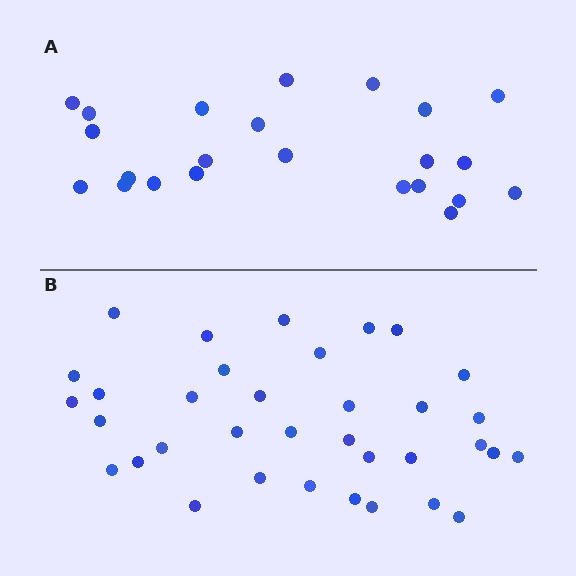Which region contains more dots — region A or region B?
Region B (the bottom region) has more dots.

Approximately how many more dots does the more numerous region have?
Region B has roughly 12 or so more dots than region A.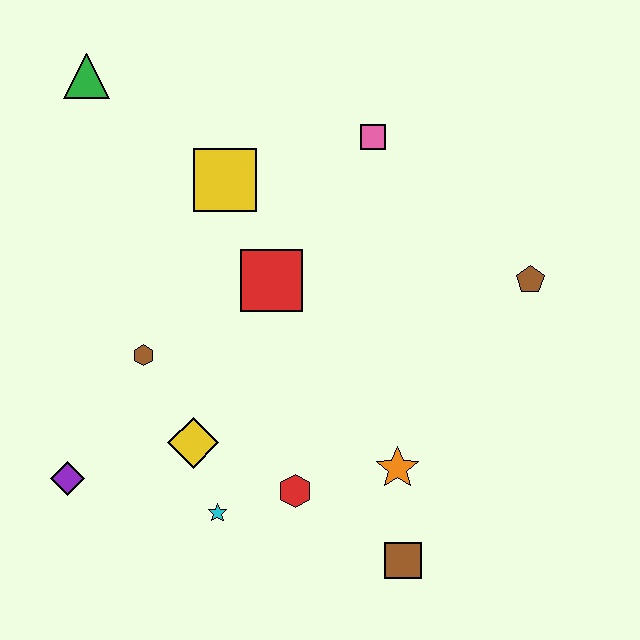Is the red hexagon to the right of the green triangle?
Yes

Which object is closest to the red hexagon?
The cyan star is closest to the red hexagon.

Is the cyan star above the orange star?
No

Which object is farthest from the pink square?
The purple diamond is farthest from the pink square.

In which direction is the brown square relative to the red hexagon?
The brown square is to the right of the red hexagon.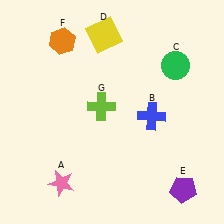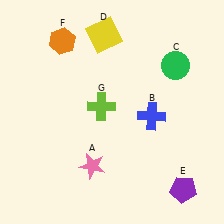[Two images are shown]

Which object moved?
The pink star (A) moved right.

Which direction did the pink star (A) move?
The pink star (A) moved right.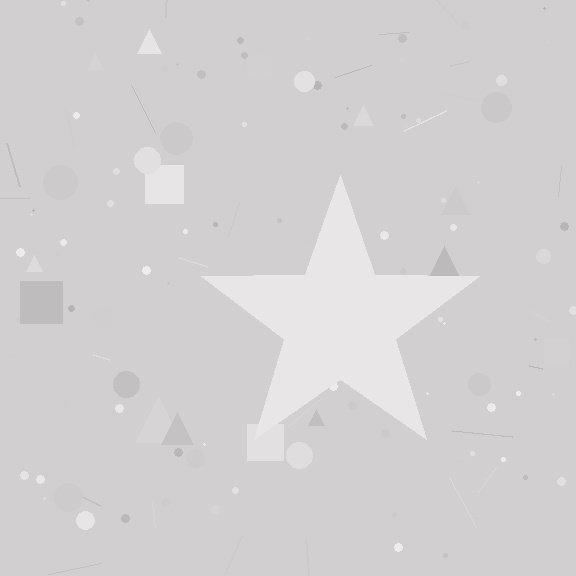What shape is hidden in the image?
A star is hidden in the image.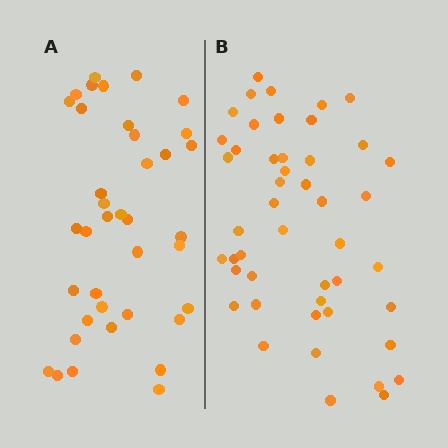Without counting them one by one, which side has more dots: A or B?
Region B (the right region) has more dots.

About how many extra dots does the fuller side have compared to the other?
Region B has roughly 8 or so more dots than region A.